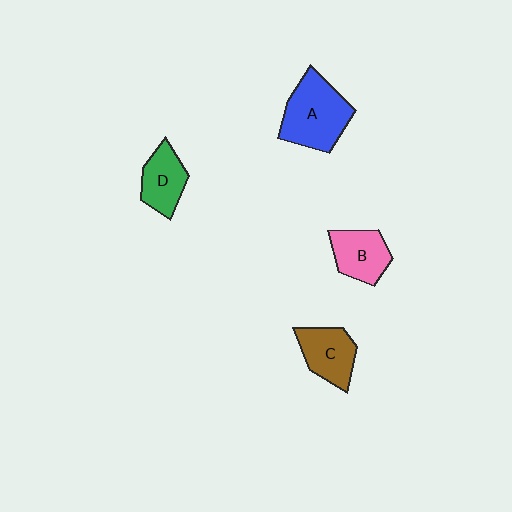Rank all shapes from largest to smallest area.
From largest to smallest: A (blue), C (brown), B (pink), D (green).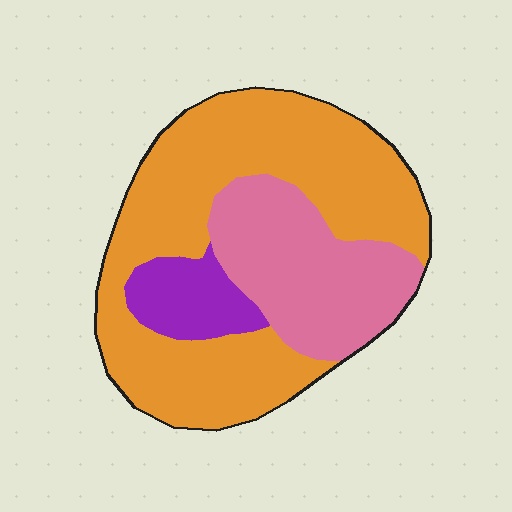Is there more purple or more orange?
Orange.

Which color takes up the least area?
Purple, at roughly 10%.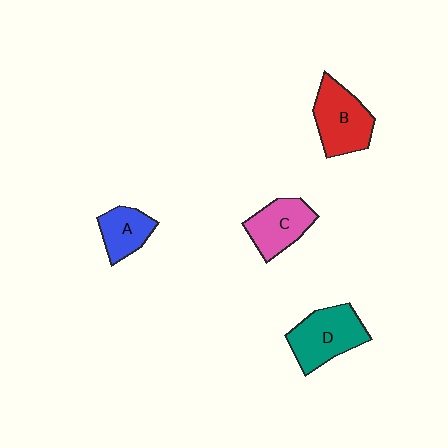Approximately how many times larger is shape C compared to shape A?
Approximately 1.3 times.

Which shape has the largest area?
Shape D (teal).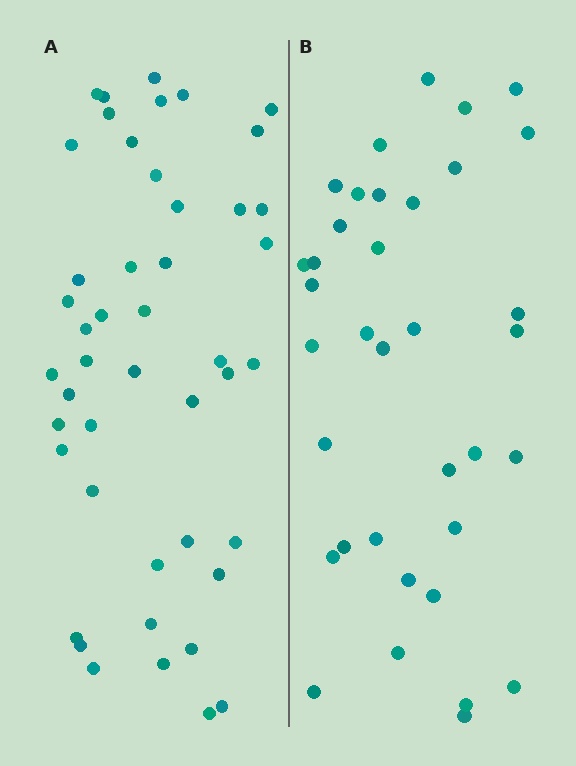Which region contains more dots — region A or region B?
Region A (the left region) has more dots.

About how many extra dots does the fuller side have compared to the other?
Region A has roughly 10 or so more dots than region B.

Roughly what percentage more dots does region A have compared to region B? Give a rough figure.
About 30% more.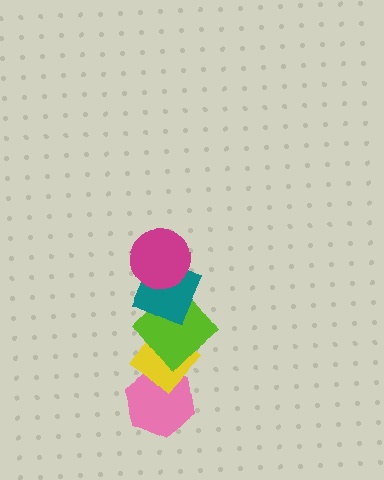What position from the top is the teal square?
The teal square is 2nd from the top.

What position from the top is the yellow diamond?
The yellow diamond is 4th from the top.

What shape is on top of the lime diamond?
The teal square is on top of the lime diamond.